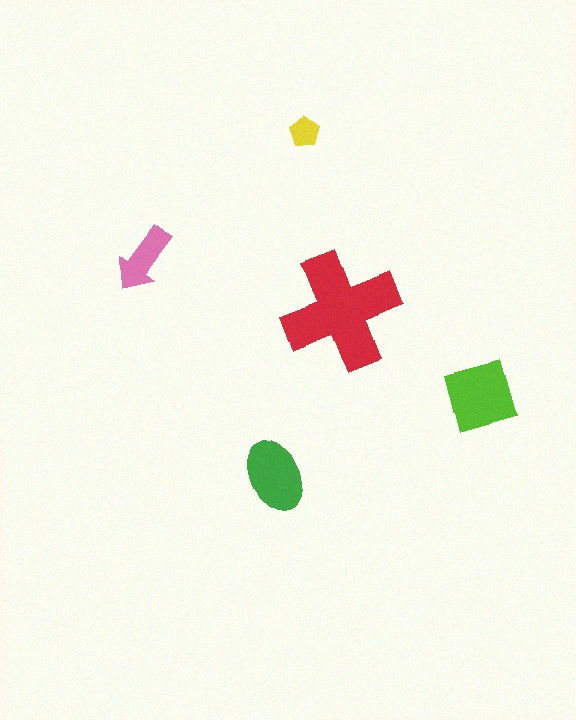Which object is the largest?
The red cross.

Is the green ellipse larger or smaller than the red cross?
Smaller.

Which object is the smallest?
The yellow pentagon.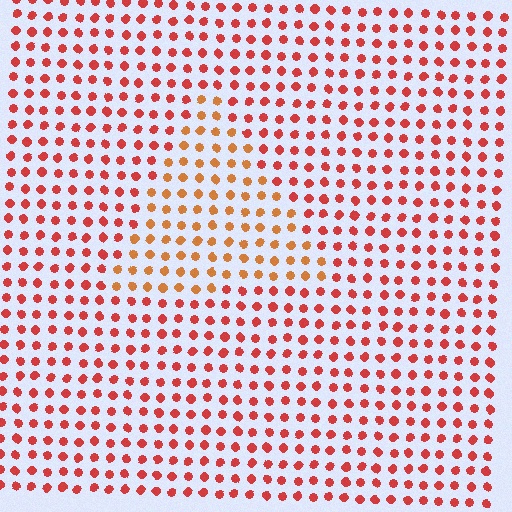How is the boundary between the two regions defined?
The boundary is defined purely by a slight shift in hue (about 28 degrees). Spacing, size, and orientation are identical on both sides.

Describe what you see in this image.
The image is filled with small red elements in a uniform arrangement. A triangle-shaped region is visible where the elements are tinted to a slightly different hue, forming a subtle color boundary.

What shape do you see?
I see a triangle.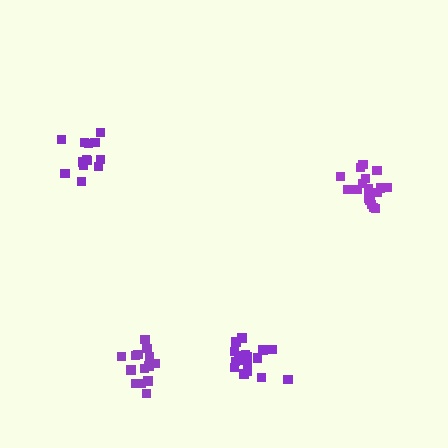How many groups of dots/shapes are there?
There are 4 groups.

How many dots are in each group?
Group 1: 17 dots, Group 2: 13 dots, Group 3: 18 dots, Group 4: 14 dots (62 total).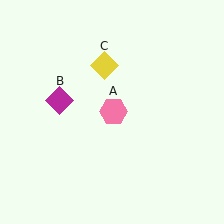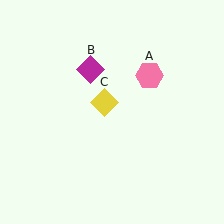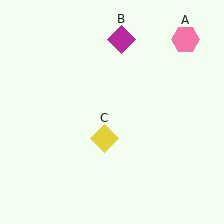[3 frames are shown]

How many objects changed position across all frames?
3 objects changed position: pink hexagon (object A), magenta diamond (object B), yellow diamond (object C).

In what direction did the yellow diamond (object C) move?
The yellow diamond (object C) moved down.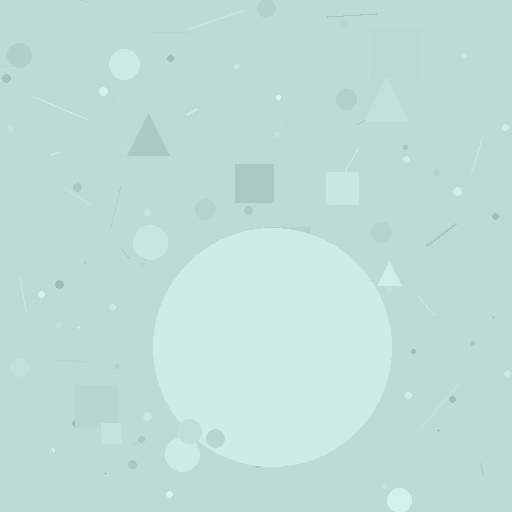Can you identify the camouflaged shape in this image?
The camouflaged shape is a circle.